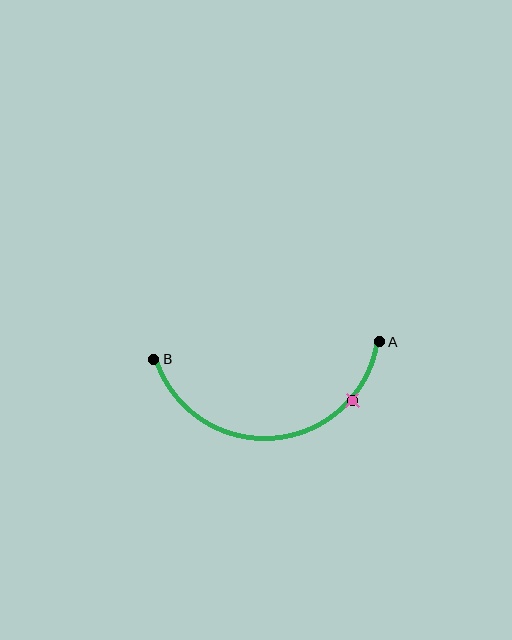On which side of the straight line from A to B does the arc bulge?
The arc bulges below the straight line connecting A and B.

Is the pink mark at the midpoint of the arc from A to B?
No. The pink mark lies on the arc but is closer to endpoint A. The arc midpoint would be at the point on the curve equidistant along the arc from both A and B.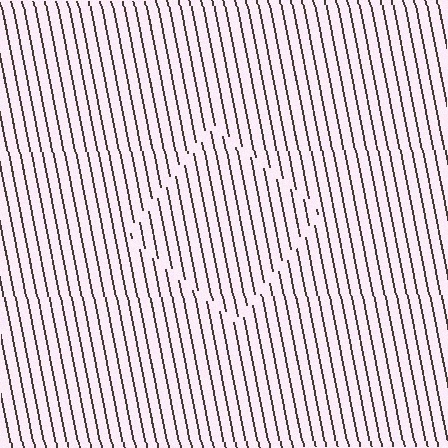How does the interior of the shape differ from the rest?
The interior of the shape contains the same grating, shifted by half a period — the contour is defined by the phase discontinuity where line-ends from the inner and outer gratings abut.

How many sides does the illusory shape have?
4 sides — the line-ends trace a square.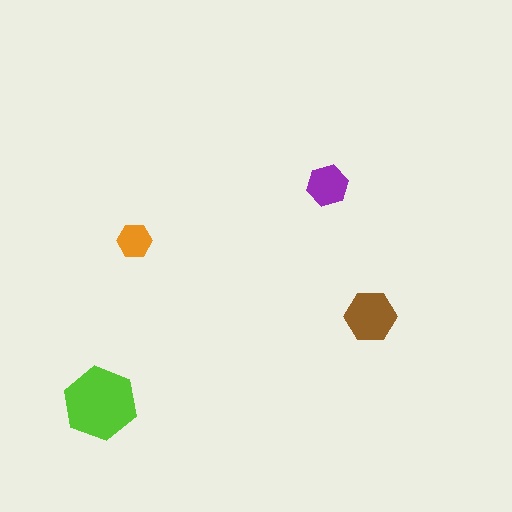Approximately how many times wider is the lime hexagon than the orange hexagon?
About 2 times wider.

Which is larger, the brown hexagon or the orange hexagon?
The brown one.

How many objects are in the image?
There are 4 objects in the image.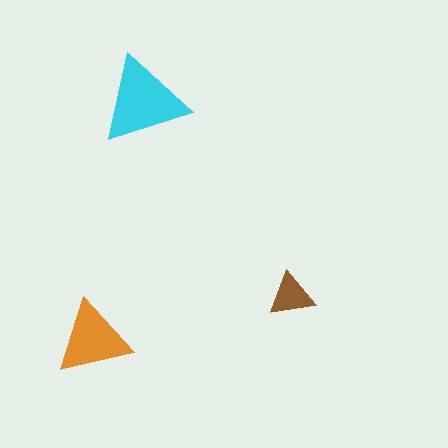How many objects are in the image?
There are 3 objects in the image.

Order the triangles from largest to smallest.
the cyan one, the orange one, the brown one.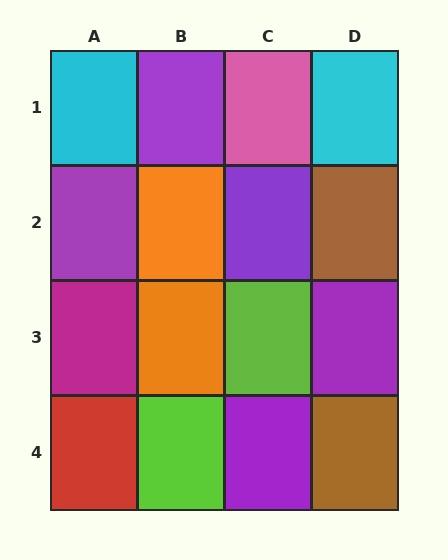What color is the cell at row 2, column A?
Purple.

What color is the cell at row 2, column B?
Orange.